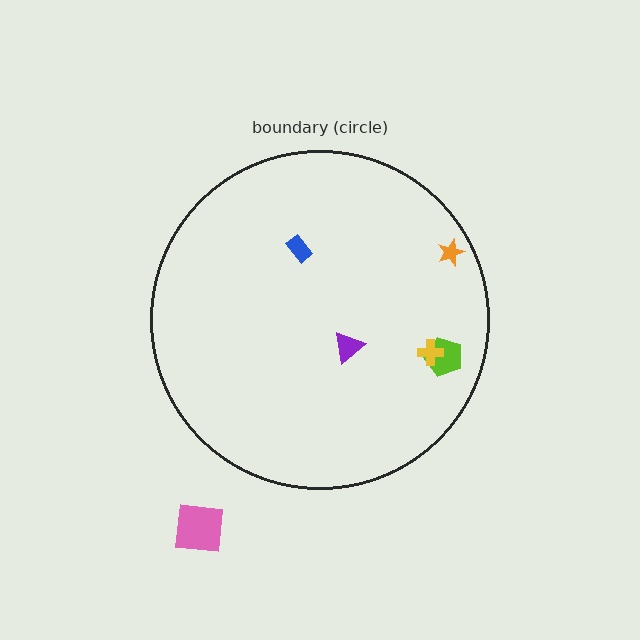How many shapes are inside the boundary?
5 inside, 1 outside.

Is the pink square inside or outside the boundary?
Outside.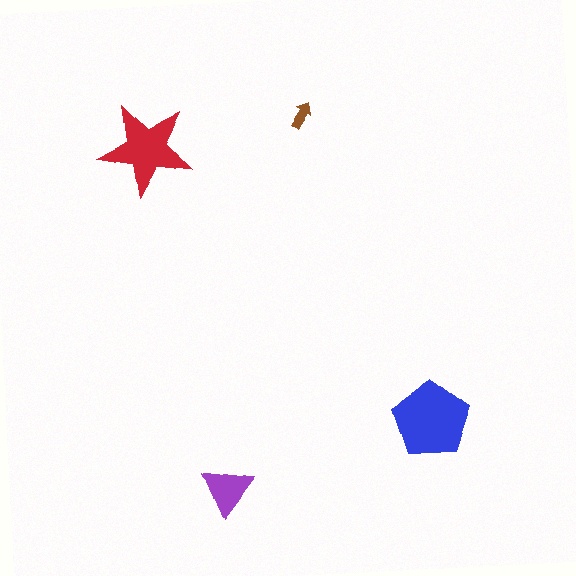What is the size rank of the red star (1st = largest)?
2nd.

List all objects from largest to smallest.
The blue pentagon, the red star, the purple triangle, the brown arrow.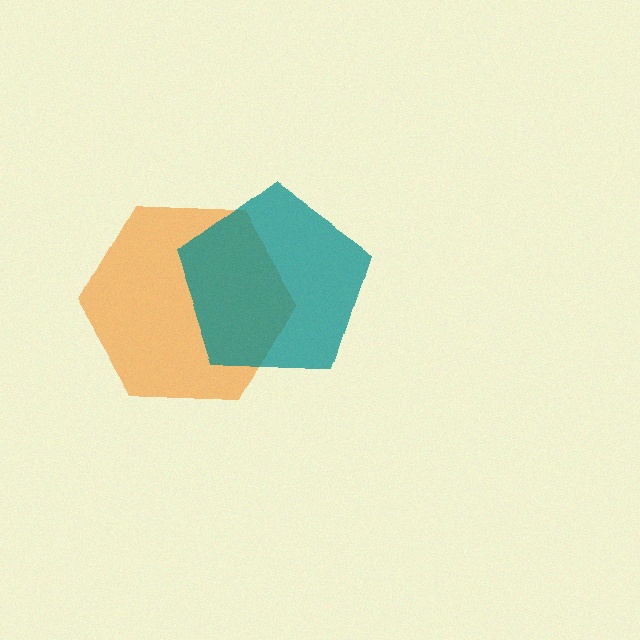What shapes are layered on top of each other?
The layered shapes are: an orange hexagon, a teal pentagon.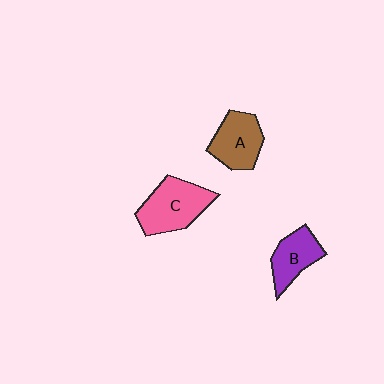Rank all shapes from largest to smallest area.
From largest to smallest: C (pink), A (brown), B (purple).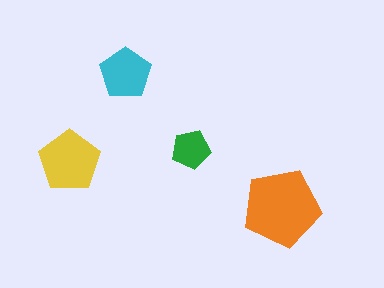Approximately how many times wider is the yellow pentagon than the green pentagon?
About 1.5 times wider.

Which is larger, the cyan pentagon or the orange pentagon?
The orange one.